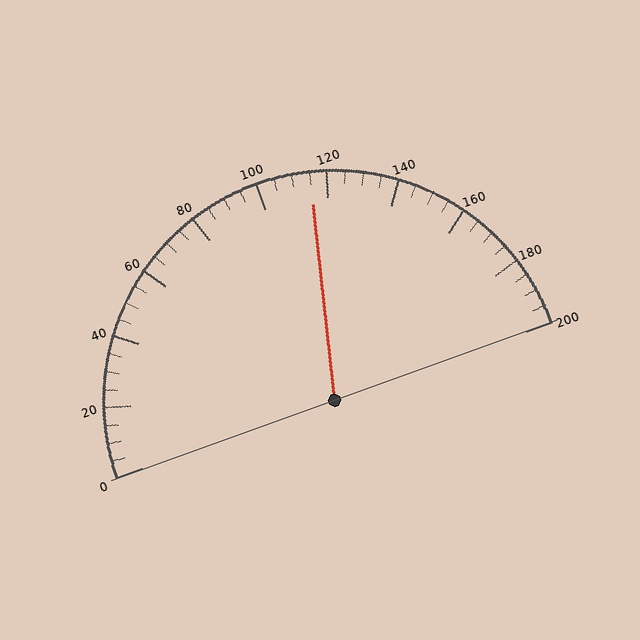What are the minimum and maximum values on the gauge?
The gauge ranges from 0 to 200.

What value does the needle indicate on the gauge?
The needle indicates approximately 115.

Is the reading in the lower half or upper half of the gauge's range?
The reading is in the upper half of the range (0 to 200).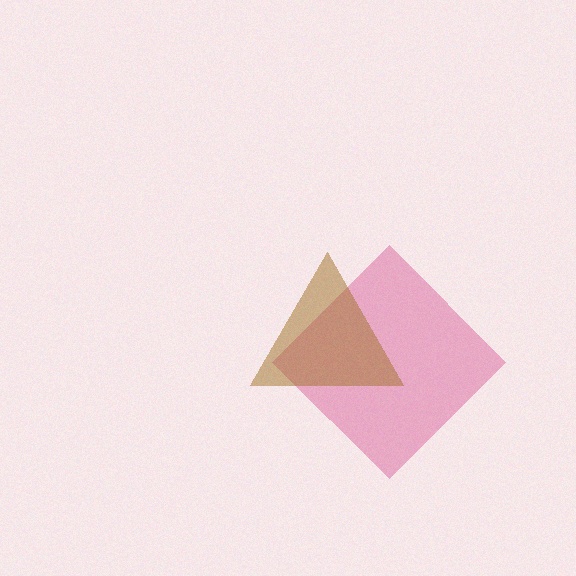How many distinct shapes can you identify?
There are 2 distinct shapes: a pink diamond, a brown triangle.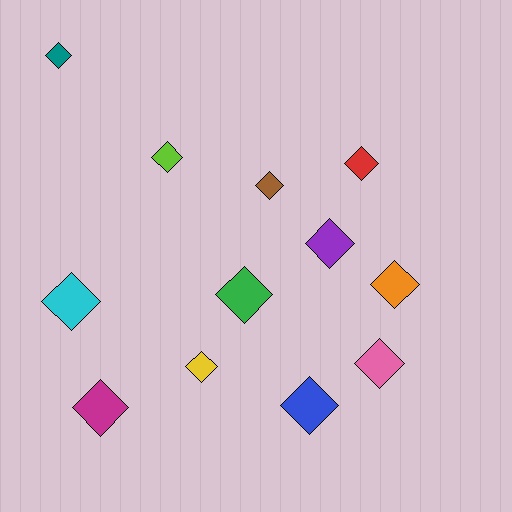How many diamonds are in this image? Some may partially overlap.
There are 12 diamonds.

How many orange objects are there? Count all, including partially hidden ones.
There is 1 orange object.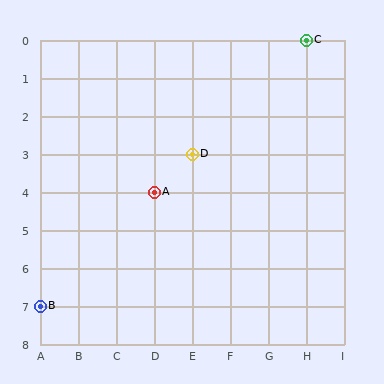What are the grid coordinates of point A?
Point A is at grid coordinates (D, 4).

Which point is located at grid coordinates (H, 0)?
Point C is at (H, 0).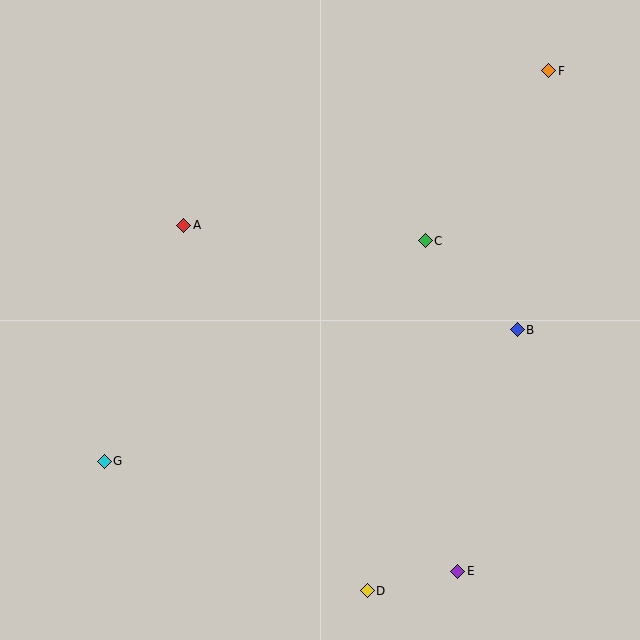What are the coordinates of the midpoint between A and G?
The midpoint between A and G is at (144, 343).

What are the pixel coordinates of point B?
Point B is at (517, 330).